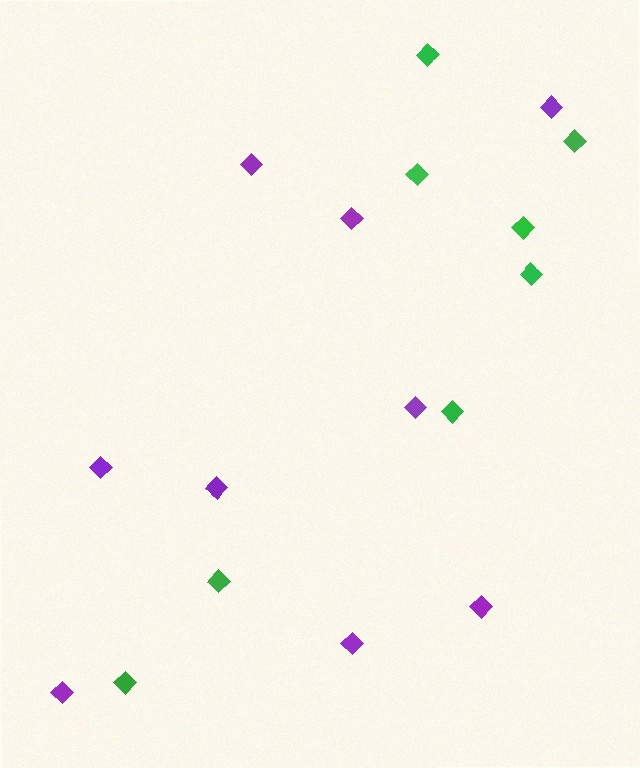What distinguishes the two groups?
There are 2 groups: one group of purple diamonds (9) and one group of green diamonds (8).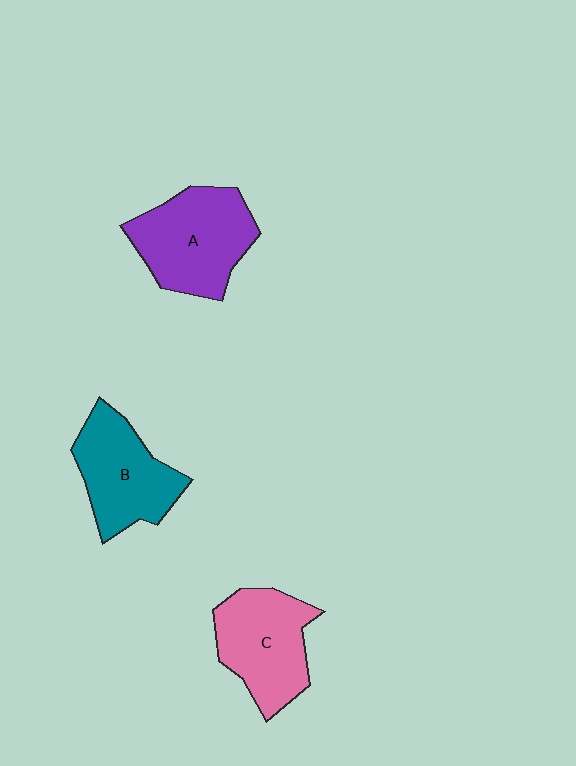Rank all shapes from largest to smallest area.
From largest to smallest: A (purple), C (pink), B (teal).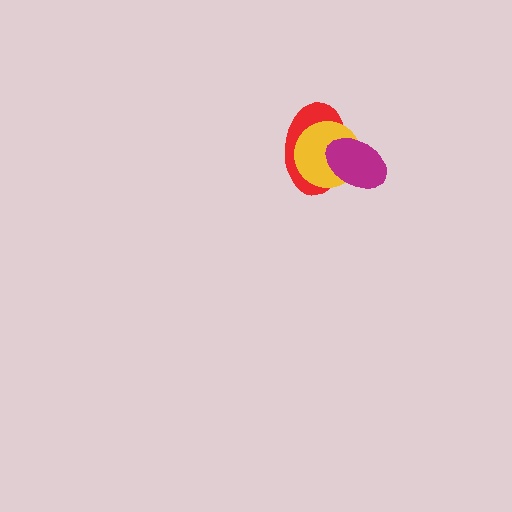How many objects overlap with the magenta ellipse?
2 objects overlap with the magenta ellipse.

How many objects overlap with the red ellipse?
2 objects overlap with the red ellipse.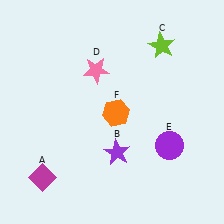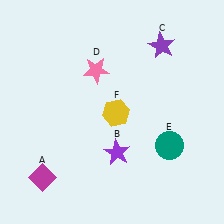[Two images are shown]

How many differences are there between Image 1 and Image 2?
There are 3 differences between the two images.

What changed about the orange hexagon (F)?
In Image 1, F is orange. In Image 2, it changed to yellow.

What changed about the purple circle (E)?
In Image 1, E is purple. In Image 2, it changed to teal.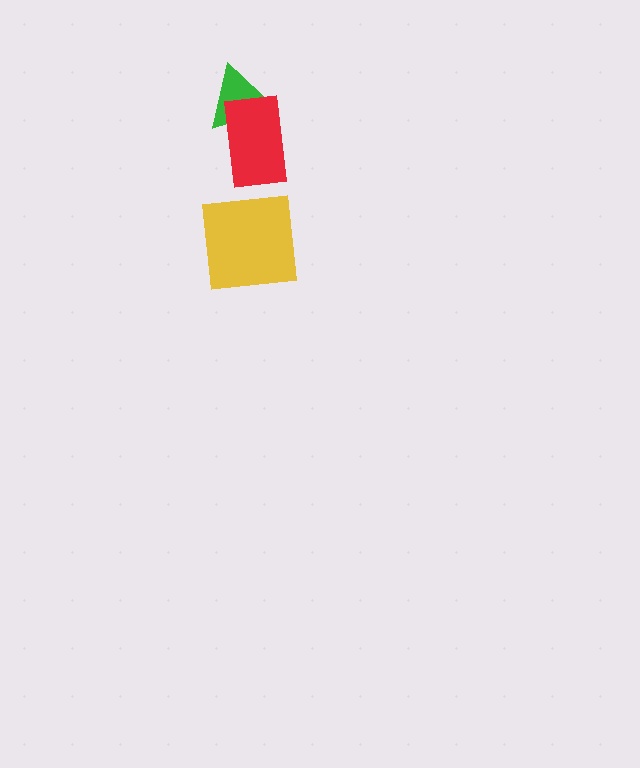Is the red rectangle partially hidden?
No, no other shape covers it.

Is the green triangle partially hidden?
Yes, it is partially covered by another shape.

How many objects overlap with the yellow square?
0 objects overlap with the yellow square.